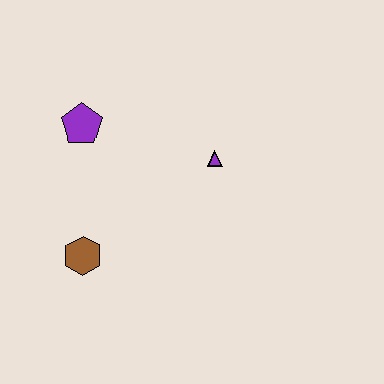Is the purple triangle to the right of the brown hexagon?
Yes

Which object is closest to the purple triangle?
The purple pentagon is closest to the purple triangle.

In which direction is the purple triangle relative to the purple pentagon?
The purple triangle is to the right of the purple pentagon.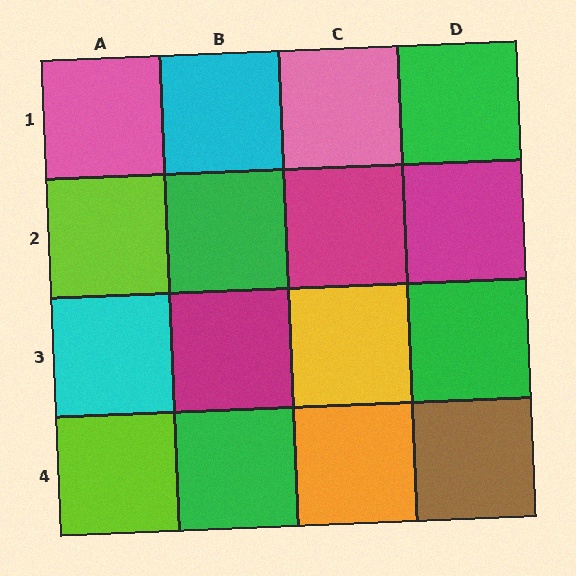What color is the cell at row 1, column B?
Cyan.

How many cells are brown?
1 cell is brown.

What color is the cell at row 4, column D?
Brown.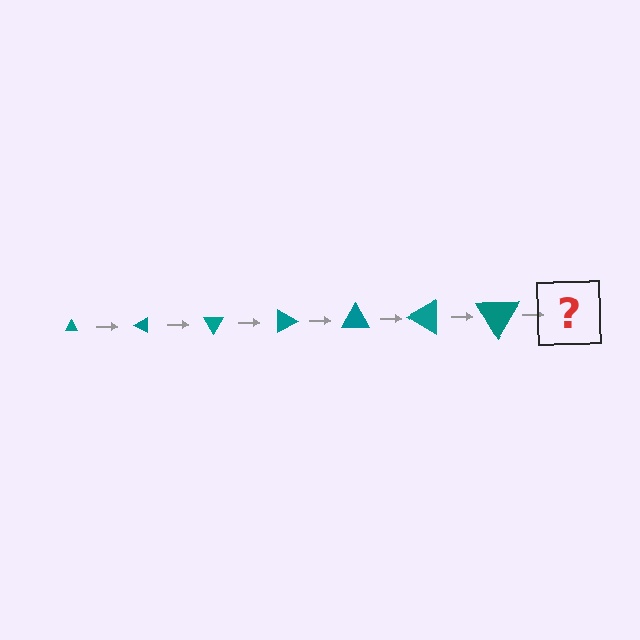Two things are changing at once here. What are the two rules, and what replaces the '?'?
The two rules are that the triangle grows larger each step and it rotates 30 degrees each step. The '?' should be a triangle, larger than the previous one and rotated 210 degrees from the start.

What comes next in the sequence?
The next element should be a triangle, larger than the previous one and rotated 210 degrees from the start.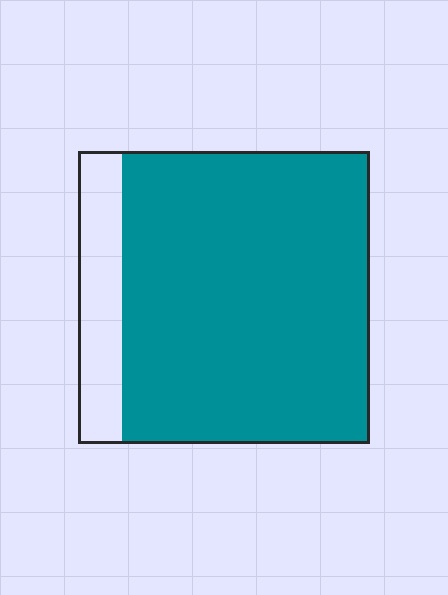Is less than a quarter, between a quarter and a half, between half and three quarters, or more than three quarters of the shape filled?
More than three quarters.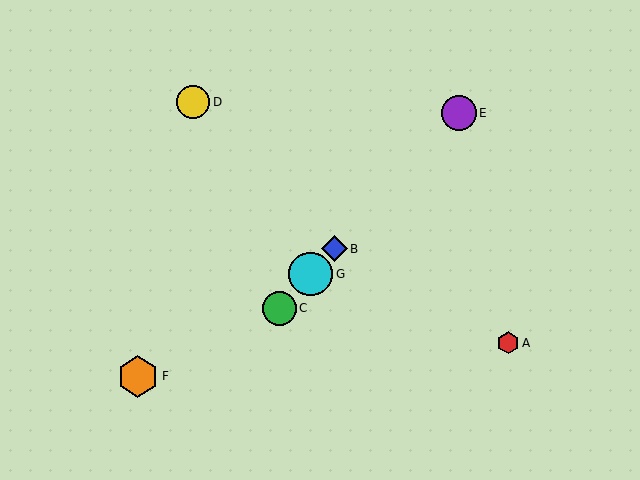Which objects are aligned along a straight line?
Objects B, C, E, G are aligned along a straight line.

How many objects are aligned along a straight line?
4 objects (B, C, E, G) are aligned along a straight line.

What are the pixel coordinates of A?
Object A is at (508, 343).